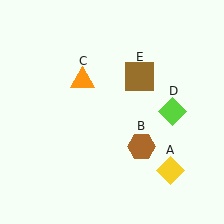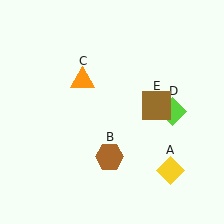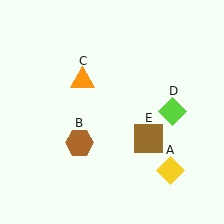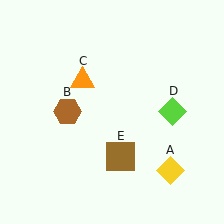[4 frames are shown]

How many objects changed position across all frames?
2 objects changed position: brown hexagon (object B), brown square (object E).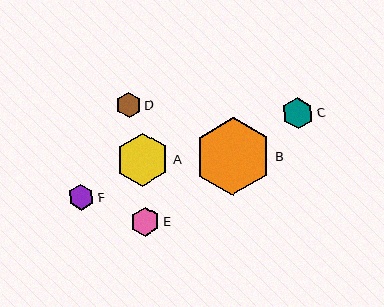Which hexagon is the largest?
Hexagon B is the largest with a size of approximately 78 pixels.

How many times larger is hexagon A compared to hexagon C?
Hexagon A is approximately 1.7 times the size of hexagon C.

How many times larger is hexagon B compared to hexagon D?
Hexagon B is approximately 3.1 times the size of hexagon D.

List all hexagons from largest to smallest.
From largest to smallest: B, A, C, E, F, D.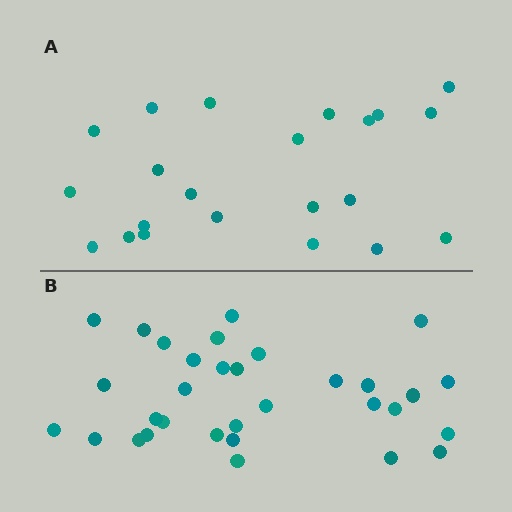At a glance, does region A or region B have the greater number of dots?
Region B (the bottom region) has more dots.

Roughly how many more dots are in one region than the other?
Region B has roughly 10 or so more dots than region A.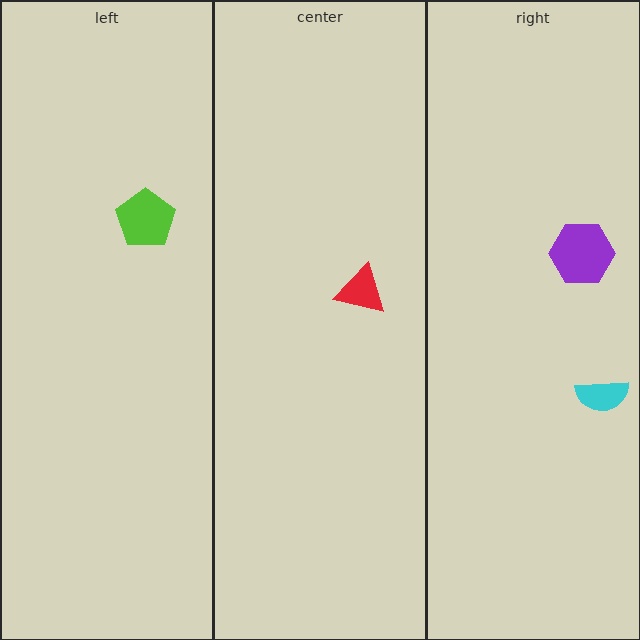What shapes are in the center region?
The red triangle.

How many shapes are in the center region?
1.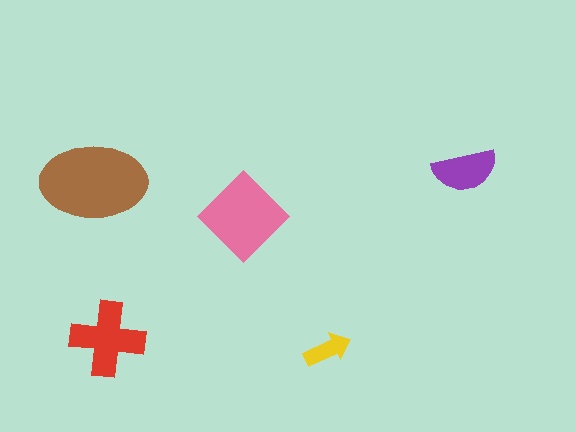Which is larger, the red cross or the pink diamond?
The pink diamond.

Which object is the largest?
The brown ellipse.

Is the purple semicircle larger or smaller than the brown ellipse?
Smaller.